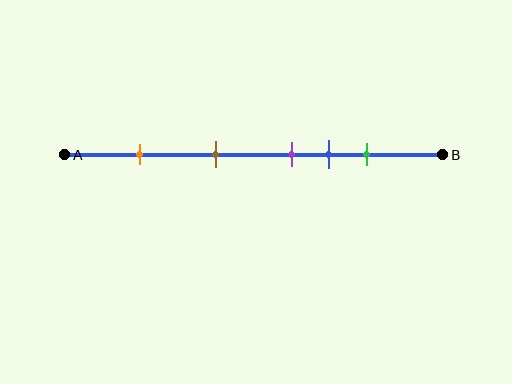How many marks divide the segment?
There are 5 marks dividing the segment.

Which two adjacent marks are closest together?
The purple and blue marks are the closest adjacent pair.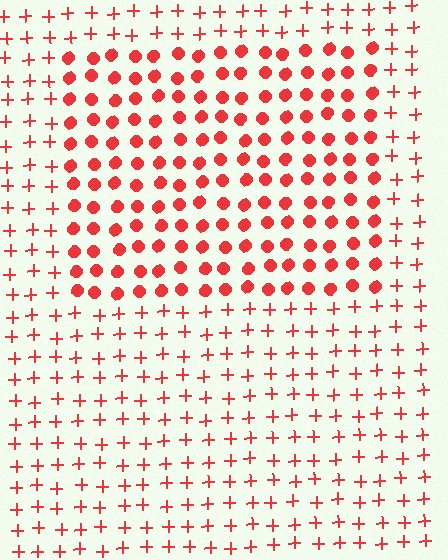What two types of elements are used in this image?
The image uses circles inside the rectangle region and plus signs outside it.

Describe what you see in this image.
The image is filled with small red elements arranged in a uniform grid. A rectangle-shaped region contains circles, while the surrounding area contains plus signs. The boundary is defined purely by the change in element shape.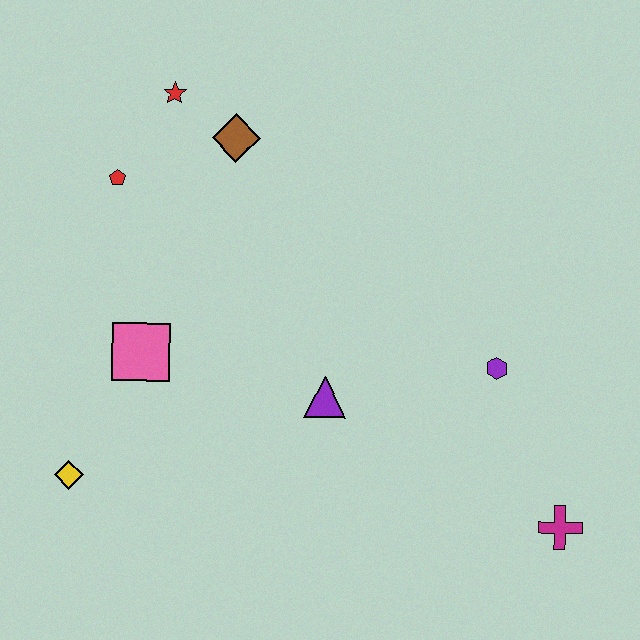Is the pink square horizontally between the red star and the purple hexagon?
No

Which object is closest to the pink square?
The yellow diamond is closest to the pink square.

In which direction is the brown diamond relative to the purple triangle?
The brown diamond is above the purple triangle.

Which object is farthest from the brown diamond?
The magenta cross is farthest from the brown diamond.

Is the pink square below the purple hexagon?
No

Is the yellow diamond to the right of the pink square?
No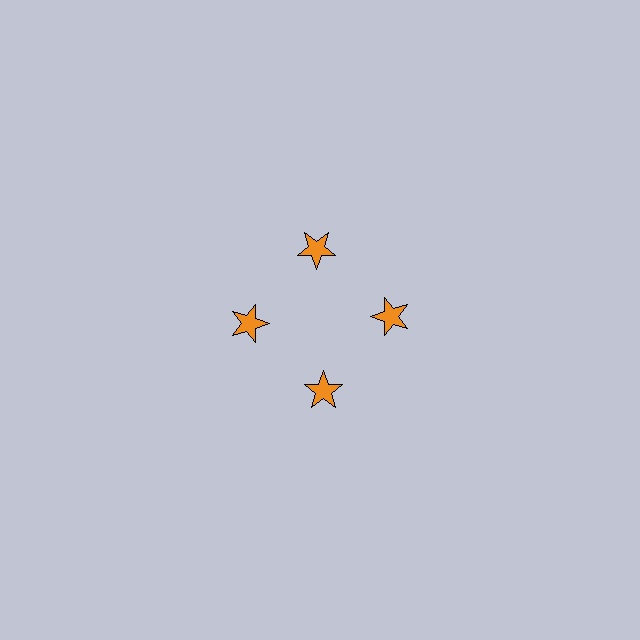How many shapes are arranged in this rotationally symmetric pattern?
There are 4 shapes, arranged in 4 groups of 1.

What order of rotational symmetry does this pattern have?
This pattern has 4-fold rotational symmetry.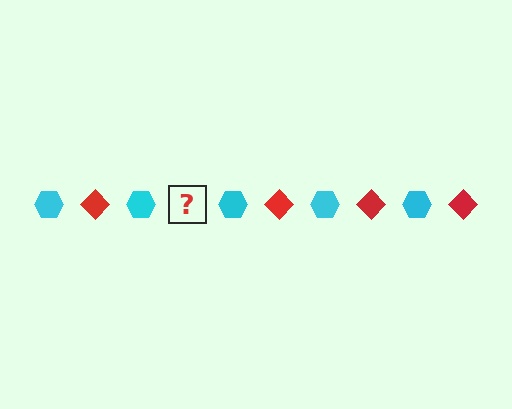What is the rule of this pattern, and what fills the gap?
The rule is that the pattern alternates between cyan hexagon and red diamond. The gap should be filled with a red diamond.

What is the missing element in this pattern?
The missing element is a red diamond.